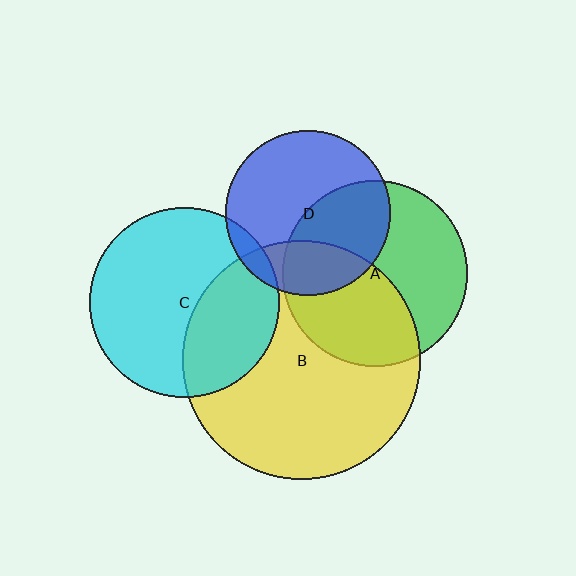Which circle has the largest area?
Circle B (yellow).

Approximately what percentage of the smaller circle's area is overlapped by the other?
Approximately 35%.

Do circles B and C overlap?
Yes.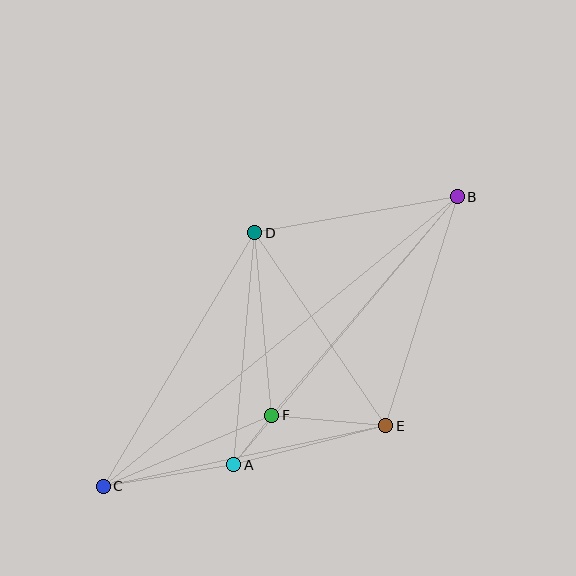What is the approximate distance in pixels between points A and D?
The distance between A and D is approximately 233 pixels.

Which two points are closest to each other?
Points A and F are closest to each other.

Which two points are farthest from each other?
Points B and C are farthest from each other.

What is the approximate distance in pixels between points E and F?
The distance between E and F is approximately 114 pixels.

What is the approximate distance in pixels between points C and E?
The distance between C and E is approximately 289 pixels.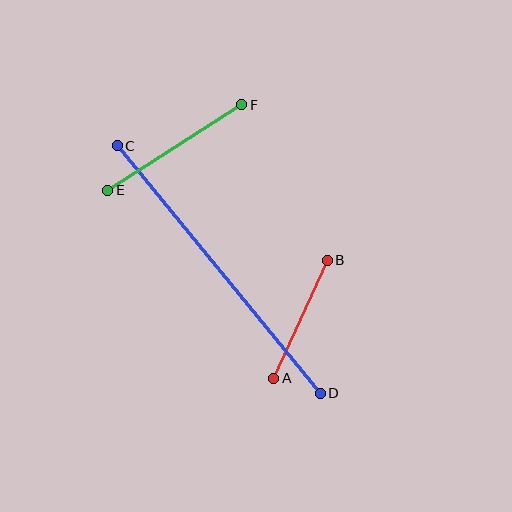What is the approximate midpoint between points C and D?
The midpoint is at approximately (219, 269) pixels.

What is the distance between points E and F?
The distance is approximately 159 pixels.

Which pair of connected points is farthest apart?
Points C and D are farthest apart.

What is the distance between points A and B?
The distance is approximately 130 pixels.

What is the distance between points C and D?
The distance is approximately 320 pixels.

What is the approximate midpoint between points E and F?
The midpoint is at approximately (175, 147) pixels.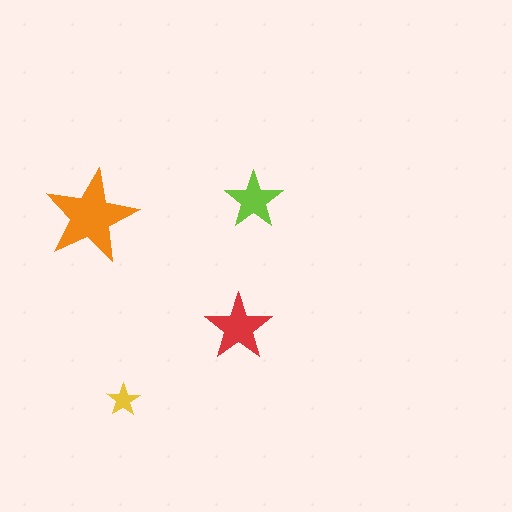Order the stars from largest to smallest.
the orange one, the red one, the lime one, the yellow one.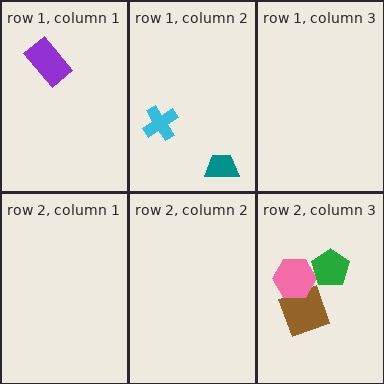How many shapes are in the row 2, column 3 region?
3.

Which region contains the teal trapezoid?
The row 1, column 2 region.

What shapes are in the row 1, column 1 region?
The purple rectangle.